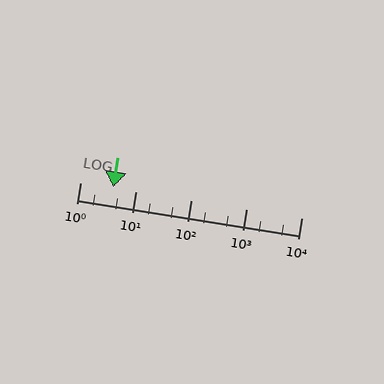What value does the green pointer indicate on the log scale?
The pointer indicates approximately 3.9.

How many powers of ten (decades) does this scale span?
The scale spans 4 decades, from 1 to 10000.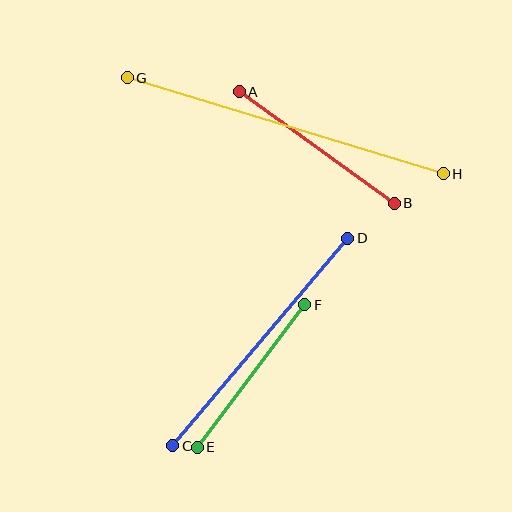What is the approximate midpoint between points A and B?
The midpoint is at approximately (317, 147) pixels.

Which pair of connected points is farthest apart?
Points G and H are farthest apart.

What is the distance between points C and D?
The distance is approximately 272 pixels.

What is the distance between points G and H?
The distance is approximately 330 pixels.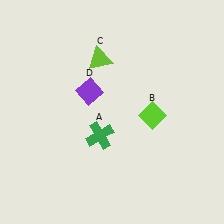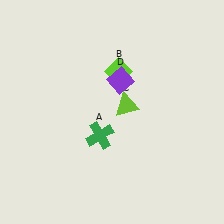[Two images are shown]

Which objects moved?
The objects that moved are: the lime diamond (B), the lime triangle (C), the purple diamond (D).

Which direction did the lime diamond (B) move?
The lime diamond (B) moved up.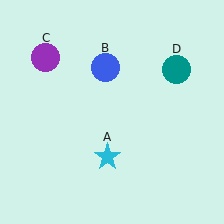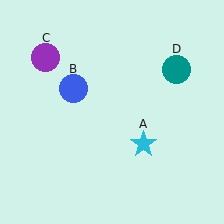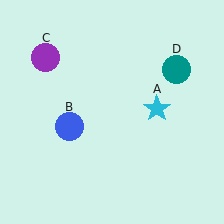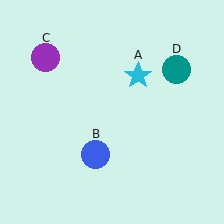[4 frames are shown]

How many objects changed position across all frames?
2 objects changed position: cyan star (object A), blue circle (object B).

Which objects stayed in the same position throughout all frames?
Purple circle (object C) and teal circle (object D) remained stationary.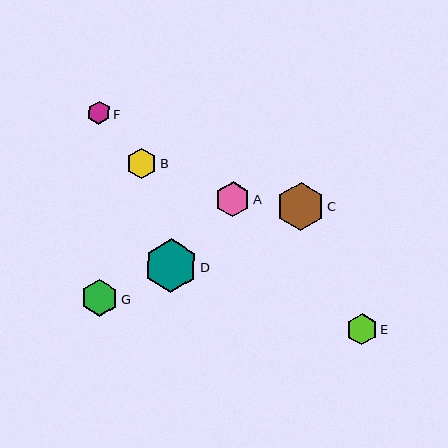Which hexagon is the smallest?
Hexagon F is the smallest with a size of approximately 23 pixels.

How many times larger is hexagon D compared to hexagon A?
Hexagon D is approximately 1.5 times the size of hexagon A.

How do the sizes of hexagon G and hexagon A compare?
Hexagon G and hexagon A are approximately the same size.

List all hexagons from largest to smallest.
From largest to smallest: D, C, G, A, E, B, F.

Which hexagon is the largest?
Hexagon D is the largest with a size of approximately 54 pixels.